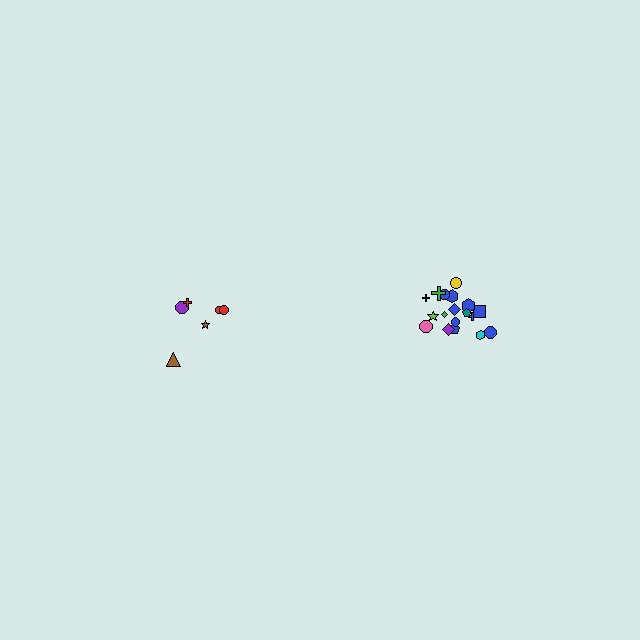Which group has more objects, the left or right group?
The right group.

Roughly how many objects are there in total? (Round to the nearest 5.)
Roughly 25 objects in total.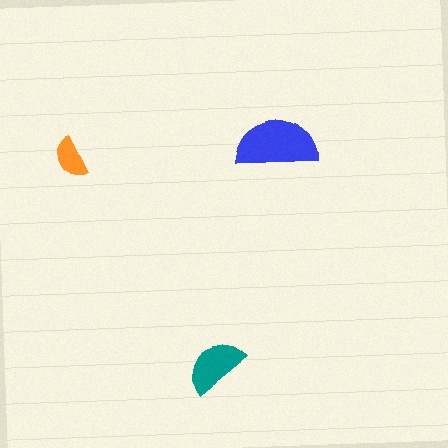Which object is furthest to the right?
The blue semicircle is rightmost.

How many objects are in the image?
There are 3 objects in the image.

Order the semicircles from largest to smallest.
the blue one, the teal one, the orange one.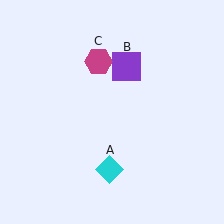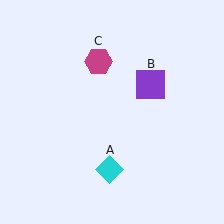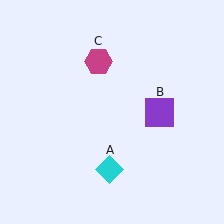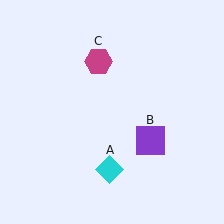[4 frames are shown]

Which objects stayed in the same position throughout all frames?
Cyan diamond (object A) and magenta hexagon (object C) remained stationary.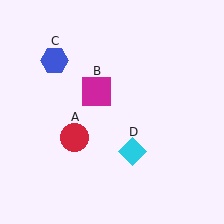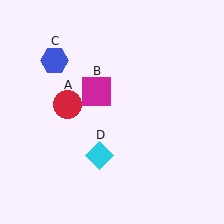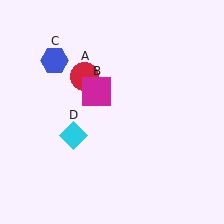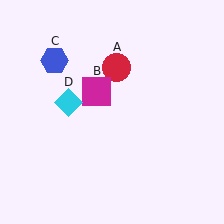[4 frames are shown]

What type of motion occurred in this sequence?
The red circle (object A), cyan diamond (object D) rotated clockwise around the center of the scene.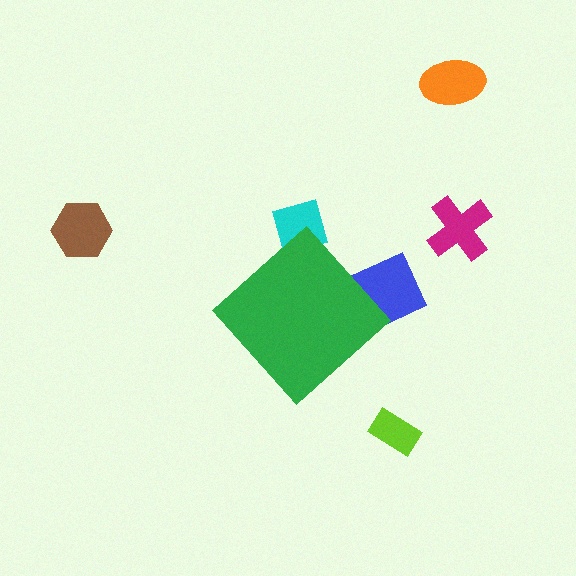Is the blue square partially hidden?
Yes, the blue square is partially hidden behind the green diamond.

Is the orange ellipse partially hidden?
No, the orange ellipse is fully visible.